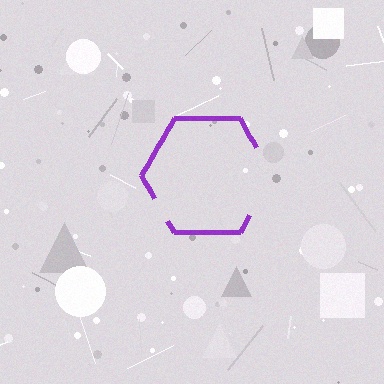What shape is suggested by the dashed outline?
The dashed outline suggests a hexagon.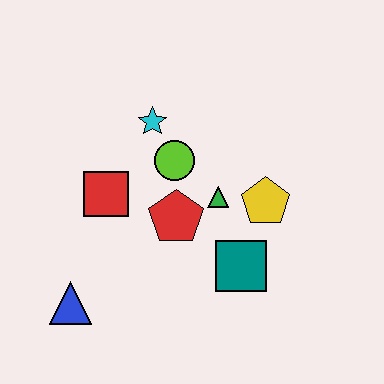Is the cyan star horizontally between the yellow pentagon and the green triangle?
No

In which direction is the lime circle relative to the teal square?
The lime circle is above the teal square.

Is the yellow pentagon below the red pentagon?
No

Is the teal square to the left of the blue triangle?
No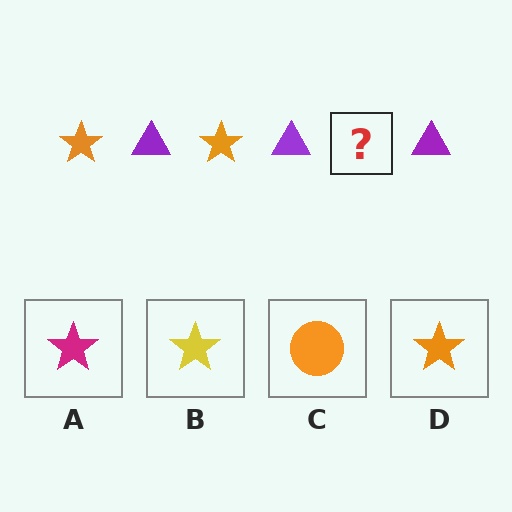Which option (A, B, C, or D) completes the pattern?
D.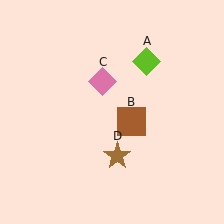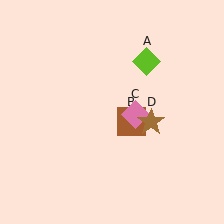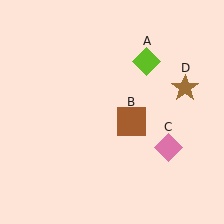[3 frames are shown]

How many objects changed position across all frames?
2 objects changed position: pink diamond (object C), brown star (object D).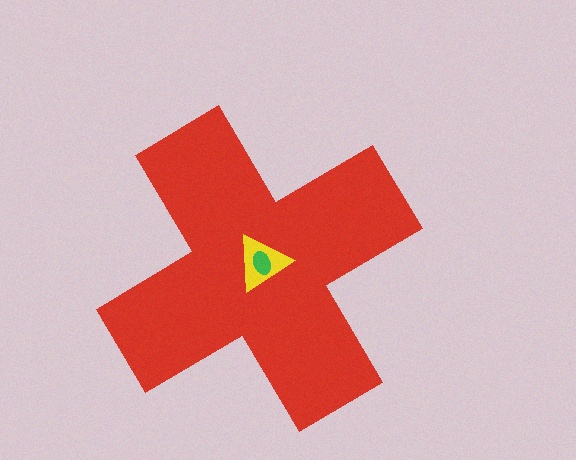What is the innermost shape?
The green ellipse.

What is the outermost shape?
The red cross.